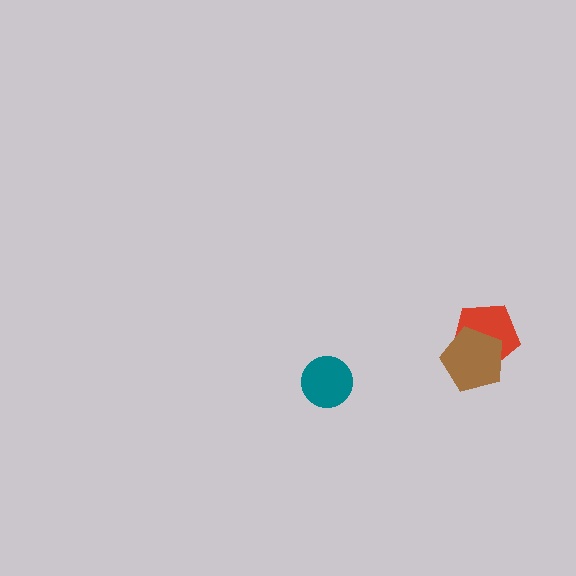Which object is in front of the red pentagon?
The brown pentagon is in front of the red pentagon.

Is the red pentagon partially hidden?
Yes, it is partially covered by another shape.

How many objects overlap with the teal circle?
0 objects overlap with the teal circle.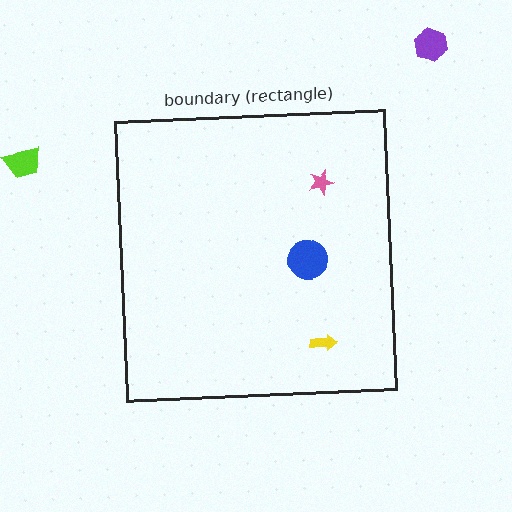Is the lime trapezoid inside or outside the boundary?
Outside.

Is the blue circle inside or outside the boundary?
Inside.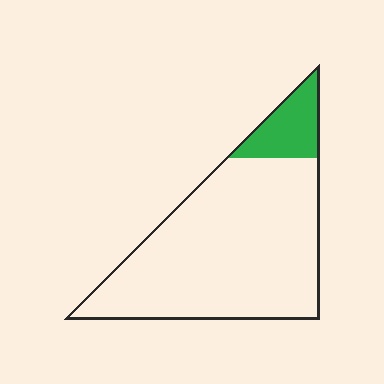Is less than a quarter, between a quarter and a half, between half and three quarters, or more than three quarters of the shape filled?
Less than a quarter.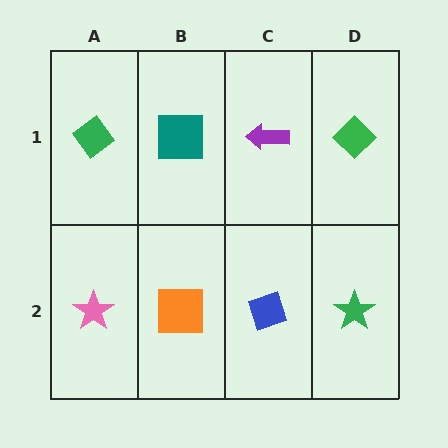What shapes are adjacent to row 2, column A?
A green diamond (row 1, column A), an orange square (row 2, column B).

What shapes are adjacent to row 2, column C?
A purple arrow (row 1, column C), an orange square (row 2, column B), a green star (row 2, column D).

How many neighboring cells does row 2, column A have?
2.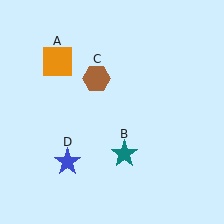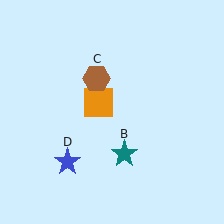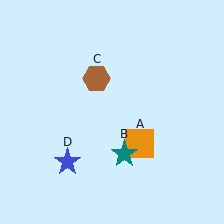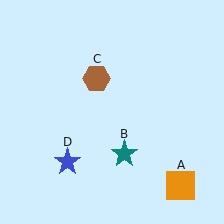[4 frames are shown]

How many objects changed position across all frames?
1 object changed position: orange square (object A).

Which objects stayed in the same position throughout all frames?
Teal star (object B) and brown hexagon (object C) and blue star (object D) remained stationary.